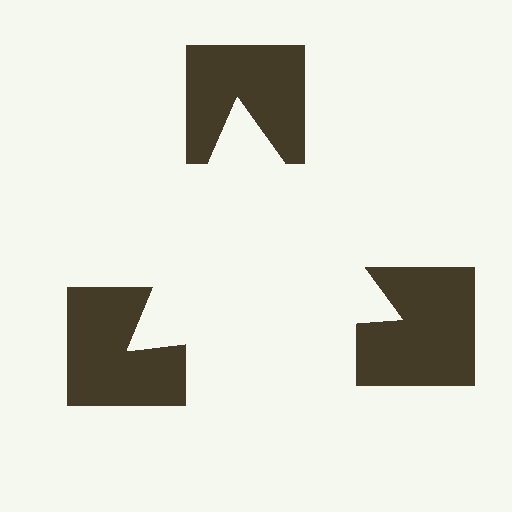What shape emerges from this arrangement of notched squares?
An illusory triangle — its edges are inferred from the aligned wedge cuts in the notched squares, not physically drawn.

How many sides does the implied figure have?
3 sides.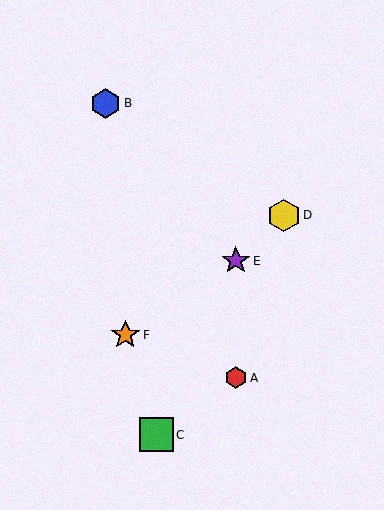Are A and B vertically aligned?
No, A is at x≈236 and B is at x≈106.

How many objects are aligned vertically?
2 objects (A, E) are aligned vertically.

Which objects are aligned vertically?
Objects A, E are aligned vertically.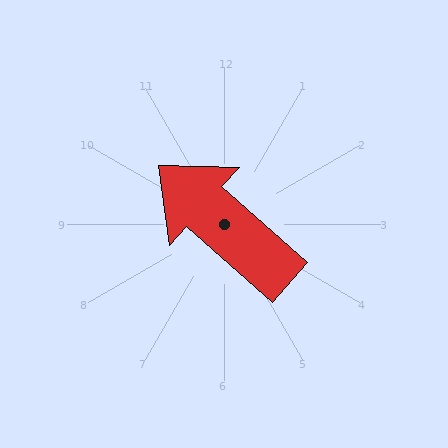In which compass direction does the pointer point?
Northwest.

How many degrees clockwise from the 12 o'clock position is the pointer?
Approximately 312 degrees.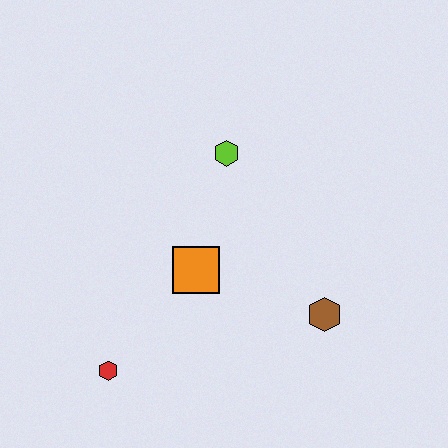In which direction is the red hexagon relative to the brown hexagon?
The red hexagon is to the left of the brown hexagon.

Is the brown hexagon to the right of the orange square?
Yes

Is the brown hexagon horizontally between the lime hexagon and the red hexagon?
No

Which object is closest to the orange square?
The lime hexagon is closest to the orange square.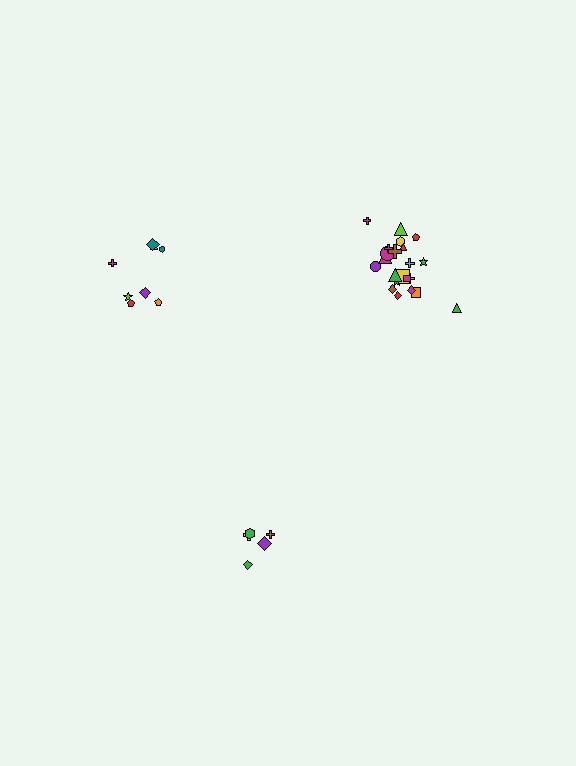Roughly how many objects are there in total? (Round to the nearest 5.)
Roughly 35 objects in total.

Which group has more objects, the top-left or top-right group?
The top-right group.